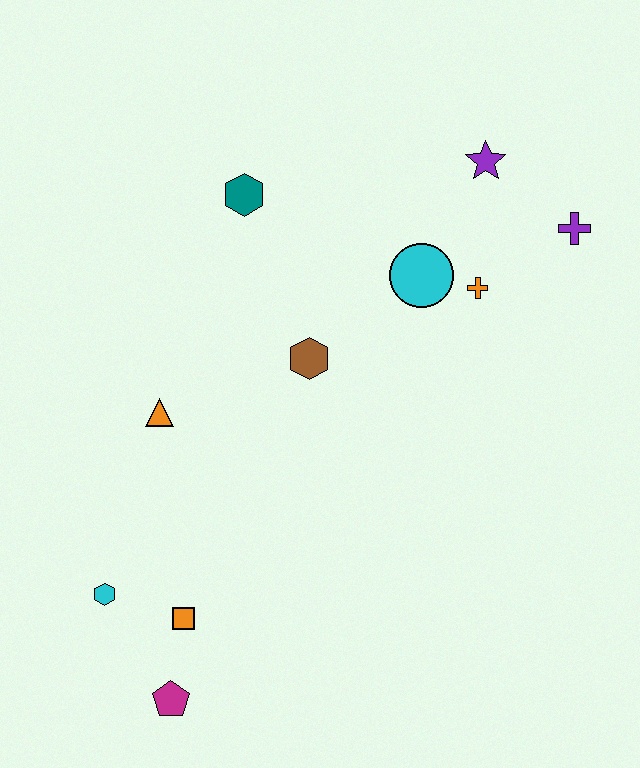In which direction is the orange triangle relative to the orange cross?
The orange triangle is to the left of the orange cross.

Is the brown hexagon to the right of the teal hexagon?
Yes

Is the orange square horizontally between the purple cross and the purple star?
No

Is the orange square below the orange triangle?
Yes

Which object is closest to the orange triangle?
The brown hexagon is closest to the orange triangle.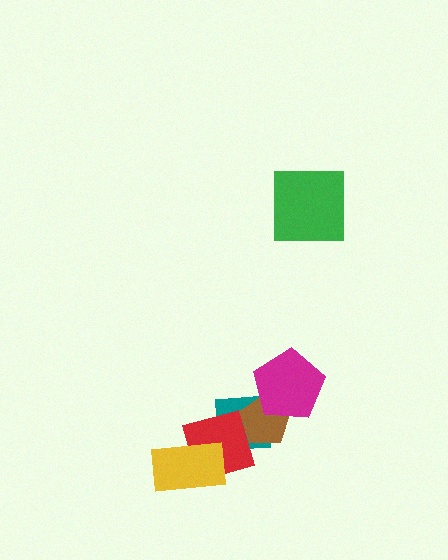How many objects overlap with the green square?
0 objects overlap with the green square.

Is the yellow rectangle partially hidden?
No, no other shape covers it.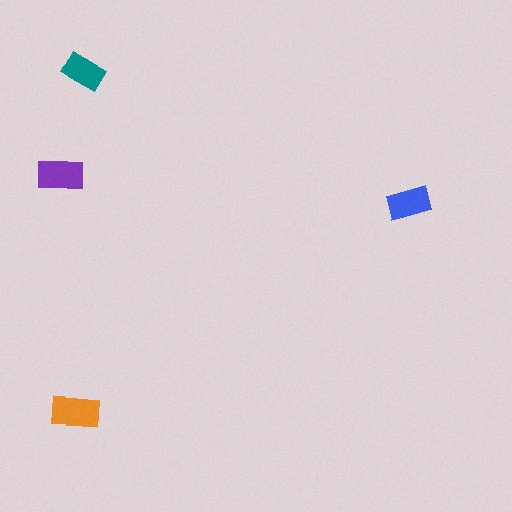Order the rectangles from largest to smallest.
the orange one, the purple one, the blue one, the teal one.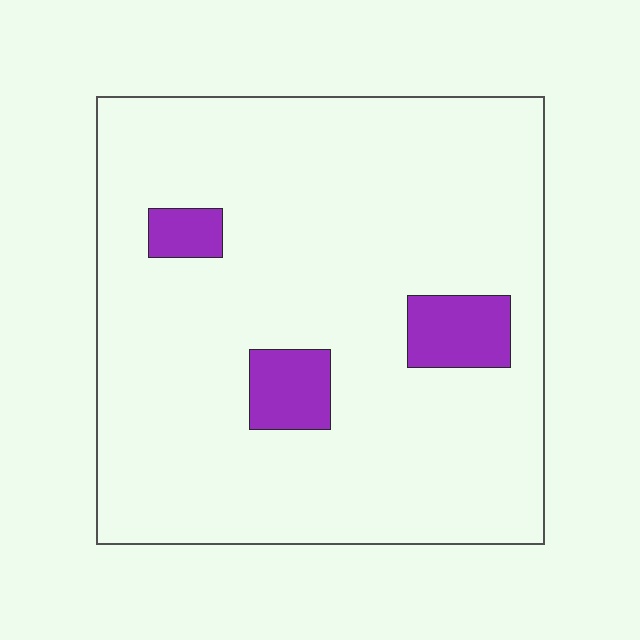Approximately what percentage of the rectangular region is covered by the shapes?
Approximately 10%.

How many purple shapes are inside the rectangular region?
3.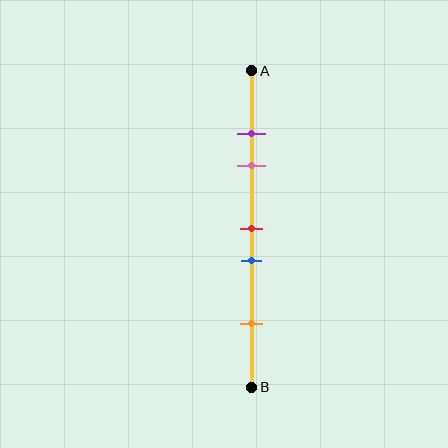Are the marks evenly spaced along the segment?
No, the marks are not evenly spaced.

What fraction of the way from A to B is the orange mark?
The orange mark is approximately 80% (0.8) of the way from A to B.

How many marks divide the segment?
There are 5 marks dividing the segment.